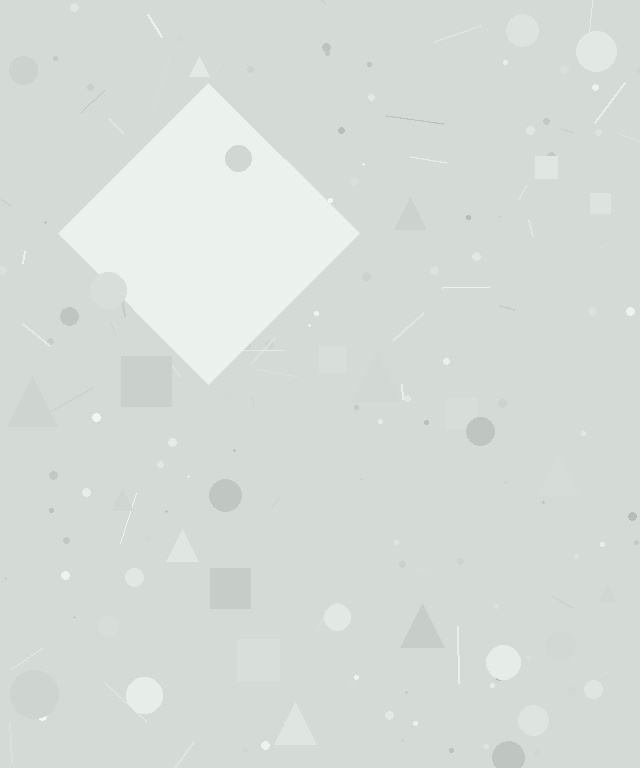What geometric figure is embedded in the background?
A diamond is embedded in the background.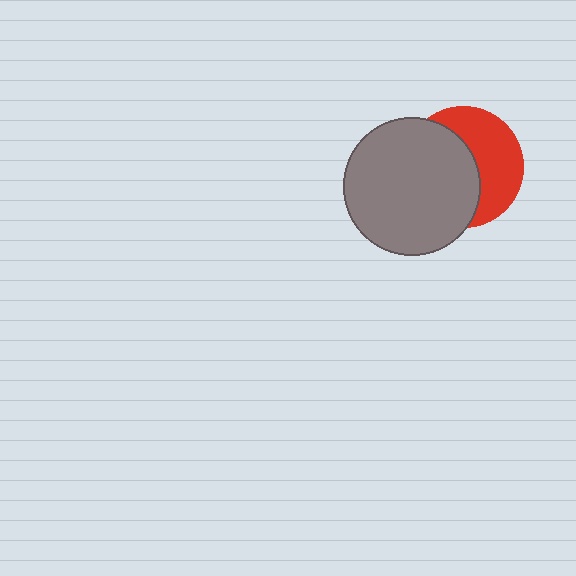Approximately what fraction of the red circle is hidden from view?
Roughly 54% of the red circle is hidden behind the gray circle.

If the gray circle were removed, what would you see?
You would see the complete red circle.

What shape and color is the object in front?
The object in front is a gray circle.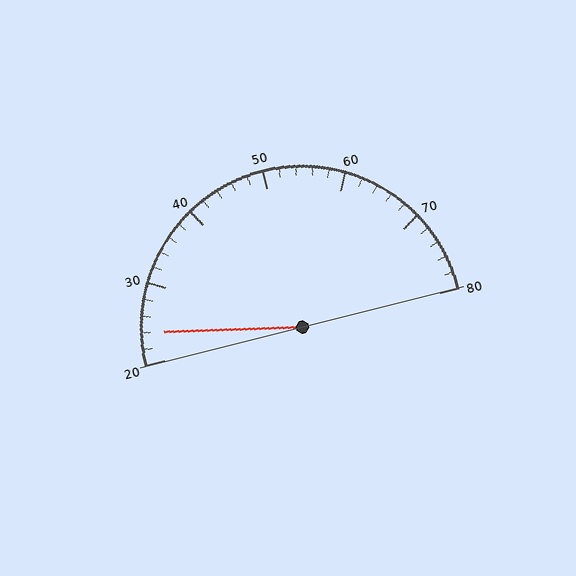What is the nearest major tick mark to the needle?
The nearest major tick mark is 20.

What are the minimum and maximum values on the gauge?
The gauge ranges from 20 to 80.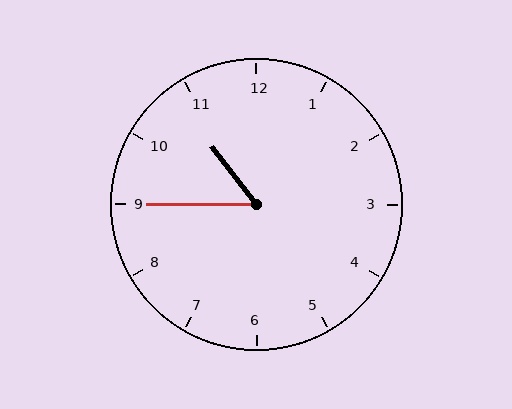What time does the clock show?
10:45.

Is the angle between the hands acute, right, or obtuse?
It is acute.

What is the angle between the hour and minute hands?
Approximately 52 degrees.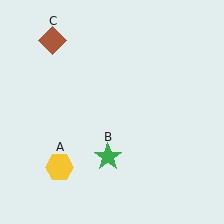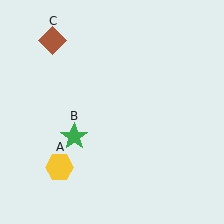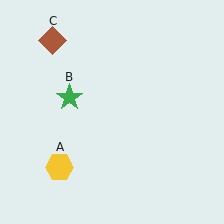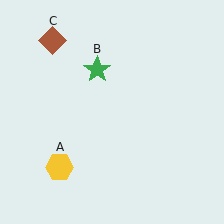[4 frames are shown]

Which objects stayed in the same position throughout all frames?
Yellow hexagon (object A) and brown diamond (object C) remained stationary.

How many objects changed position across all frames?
1 object changed position: green star (object B).